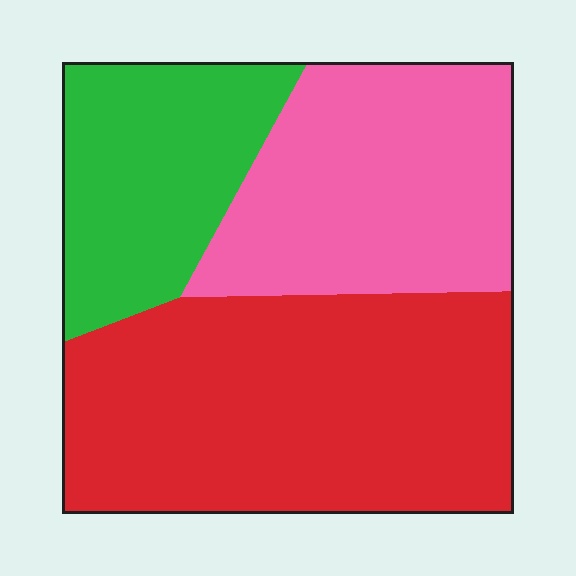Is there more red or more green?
Red.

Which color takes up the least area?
Green, at roughly 20%.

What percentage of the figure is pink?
Pink covers roughly 30% of the figure.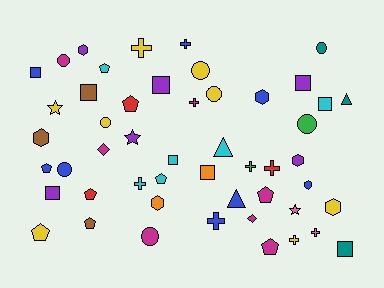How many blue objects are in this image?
There are 8 blue objects.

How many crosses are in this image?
There are 9 crosses.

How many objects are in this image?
There are 50 objects.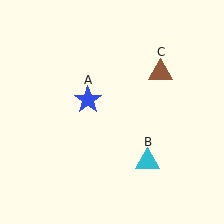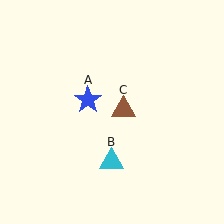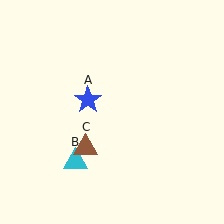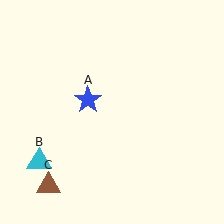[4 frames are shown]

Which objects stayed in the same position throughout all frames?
Blue star (object A) remained stationary.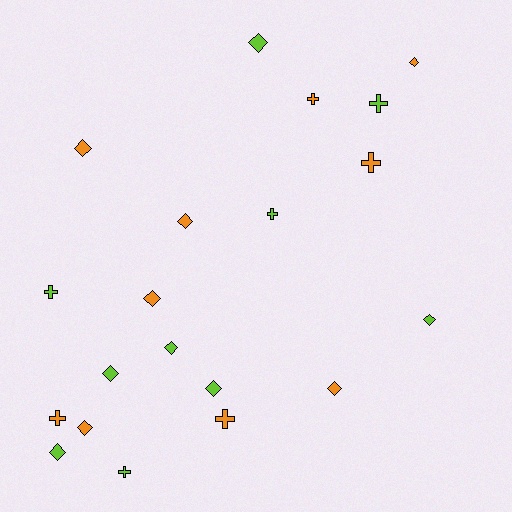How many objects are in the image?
There are 20 objects.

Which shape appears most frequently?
Diamond, with 12 objects.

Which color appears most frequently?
Lime, with 10 objects.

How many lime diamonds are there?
There are 6 lime diamonds.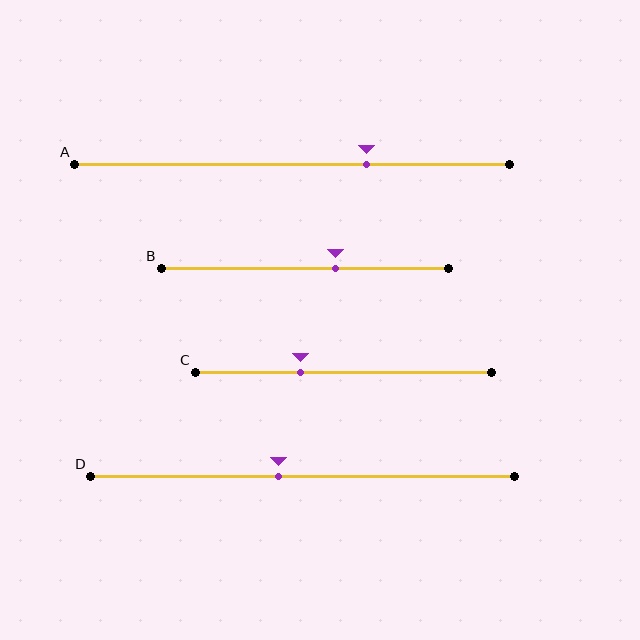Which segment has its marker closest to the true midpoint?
Segment D has its marker closest to the true midpoint.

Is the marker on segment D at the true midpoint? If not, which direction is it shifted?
No, the marker on segment D is shifted to the left by about 6% of the segment length.